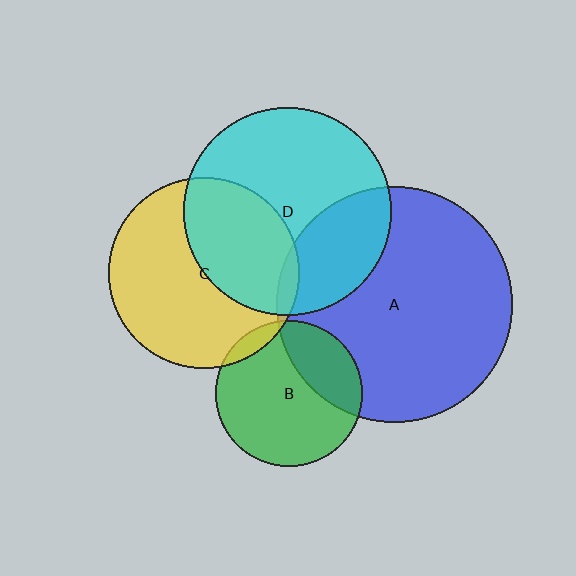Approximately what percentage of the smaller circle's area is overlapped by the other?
Approximately 30%.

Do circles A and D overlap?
Yes.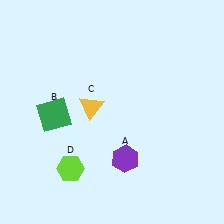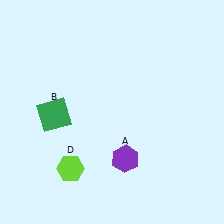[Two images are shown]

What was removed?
The yellow triangle (C) was removed in Image 2.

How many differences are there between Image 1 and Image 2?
There is 1 difference between the two images.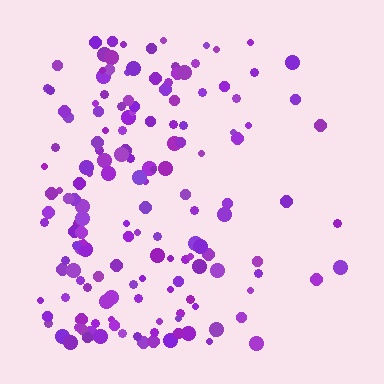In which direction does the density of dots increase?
From right to left, with the left side densest.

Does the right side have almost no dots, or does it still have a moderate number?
Still a moderate number, just noticeably fewer than the left.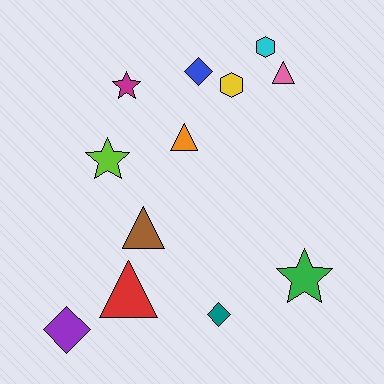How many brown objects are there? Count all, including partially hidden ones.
There is 1 brown object.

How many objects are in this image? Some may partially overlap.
There are 12 objects.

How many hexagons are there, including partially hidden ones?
There are 2 hexagons.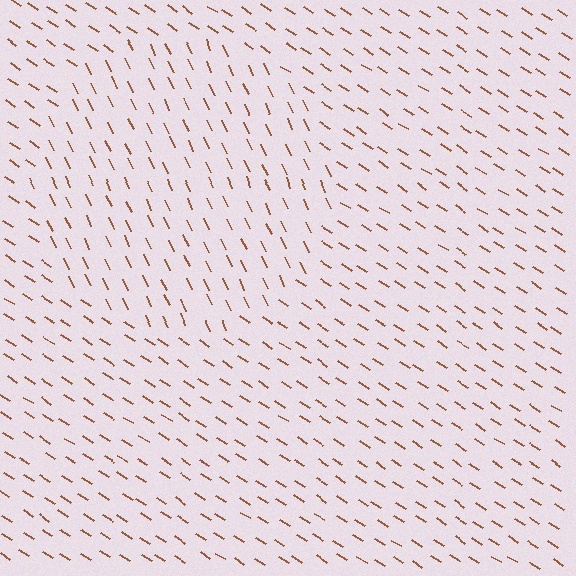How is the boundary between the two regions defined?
The boundary is defined purely by a change in line orientation (approximately 32 degrees difference). All lines are the same color and thickness.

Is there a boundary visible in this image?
Yes, there is a texture boundary formed by a change in line orientation.